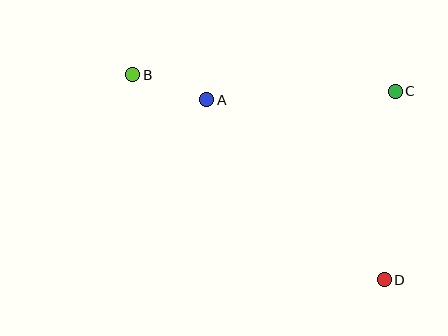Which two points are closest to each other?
Points A and B are closest to each other.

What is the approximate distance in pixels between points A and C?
The distance between A and C is approximately 189 pixels.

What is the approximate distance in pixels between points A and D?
The distance between A and D is approximately 253 pixels.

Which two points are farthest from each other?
Points B and D are farthest from each other.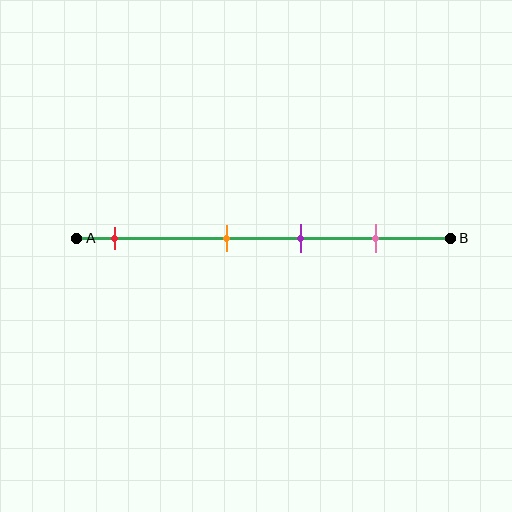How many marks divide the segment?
There are 4 marks dividing the segment.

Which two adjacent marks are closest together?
The orange and purple marks are the closest adjacent pair.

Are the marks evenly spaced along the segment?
No, the marks are not evenly spaced.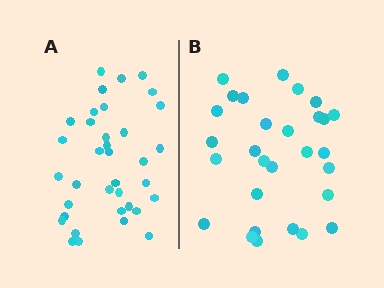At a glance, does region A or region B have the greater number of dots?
Region A (the left region) has more dots.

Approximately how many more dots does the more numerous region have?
Region A has roughly 8 or so more dots than region B.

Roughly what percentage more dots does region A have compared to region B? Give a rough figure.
About 25% more.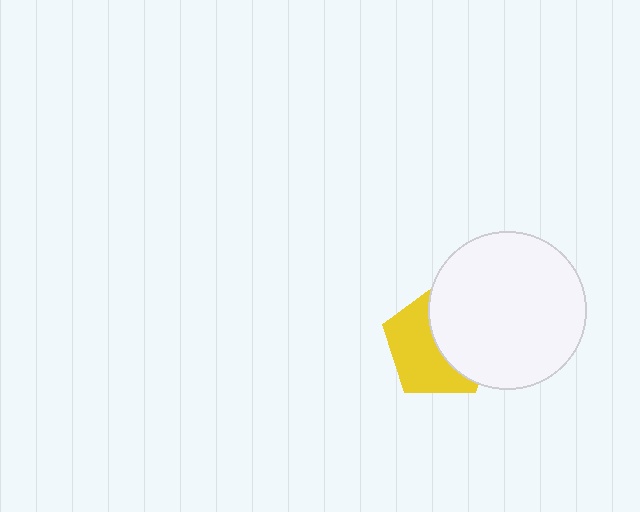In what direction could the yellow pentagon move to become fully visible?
The yellow pentagon could move left. That would shift it out from behind the white circle entirely.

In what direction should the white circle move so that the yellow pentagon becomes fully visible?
The white circle should move right. That is the shortest direction to clear the overlap and leave the yellow pentagon fully visible.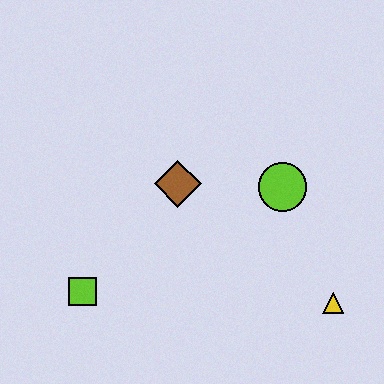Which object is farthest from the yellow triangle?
The lime square is farthest from the yellow triangle.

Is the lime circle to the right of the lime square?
Yes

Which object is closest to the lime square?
The brown diamond is closest to the lime square.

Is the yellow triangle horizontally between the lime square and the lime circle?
No